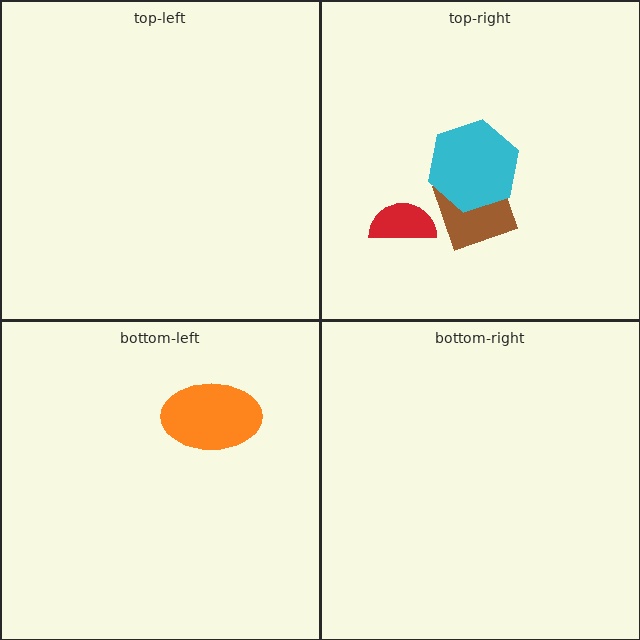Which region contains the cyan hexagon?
The top-right region.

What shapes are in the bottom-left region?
The orange ellipse.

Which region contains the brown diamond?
The top-right region.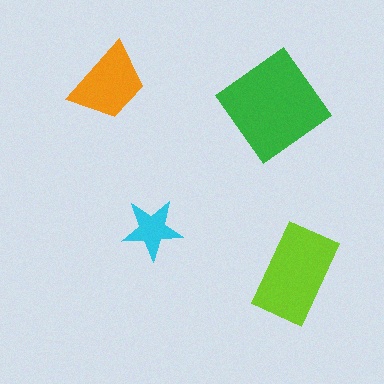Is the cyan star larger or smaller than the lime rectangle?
Smaller.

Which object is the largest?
The green diamond.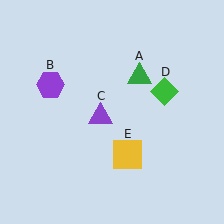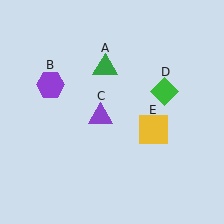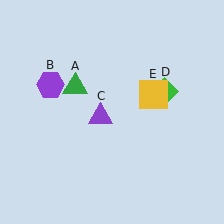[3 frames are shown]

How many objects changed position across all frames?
2 objects changed position: green triangle (object A), yellow square (object E).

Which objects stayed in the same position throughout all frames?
Purple hexagon (object B) and purple triangle (object C) and green diamond (object D) remained stationary.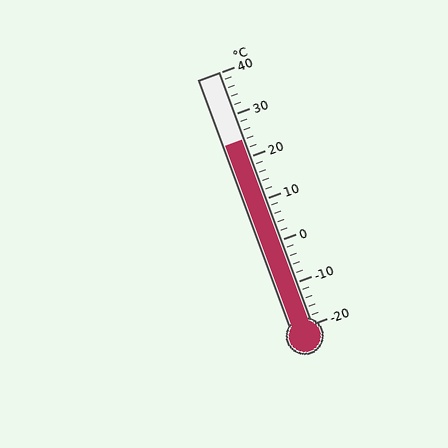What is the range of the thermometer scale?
The thermometer scale ranges from -20°C to 40°C.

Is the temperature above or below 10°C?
The temperature is above 10°C.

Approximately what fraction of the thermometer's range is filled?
The thermometer is filled to approximately 75% of its range.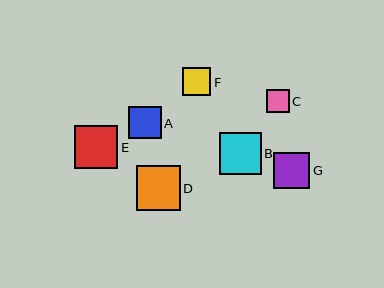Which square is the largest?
Square D is the largest with a size of approximately 44 pixels.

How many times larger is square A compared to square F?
Square A is approximately 1.1 times the size of square F.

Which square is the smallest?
Square C is the smallest with a size of approximately 23 pixels.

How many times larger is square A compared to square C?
Square A is approximately 1.4 times the size of square C.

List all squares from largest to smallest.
From largest to smallest: D, E, B, G, A, F, C.